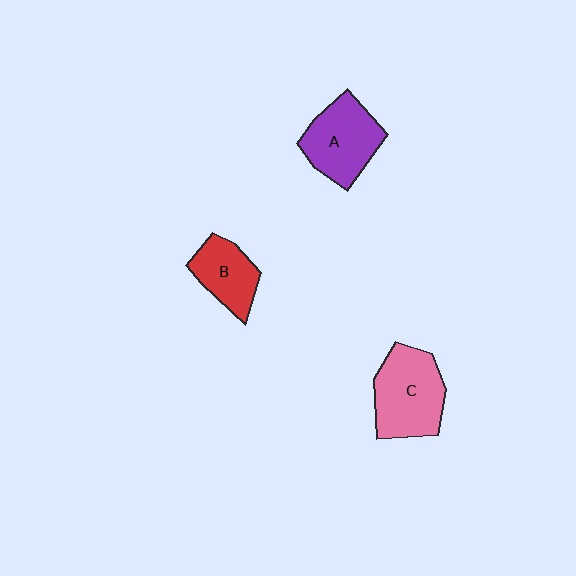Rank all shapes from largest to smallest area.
From largest to smallest: C (pink), A (purple), B (red).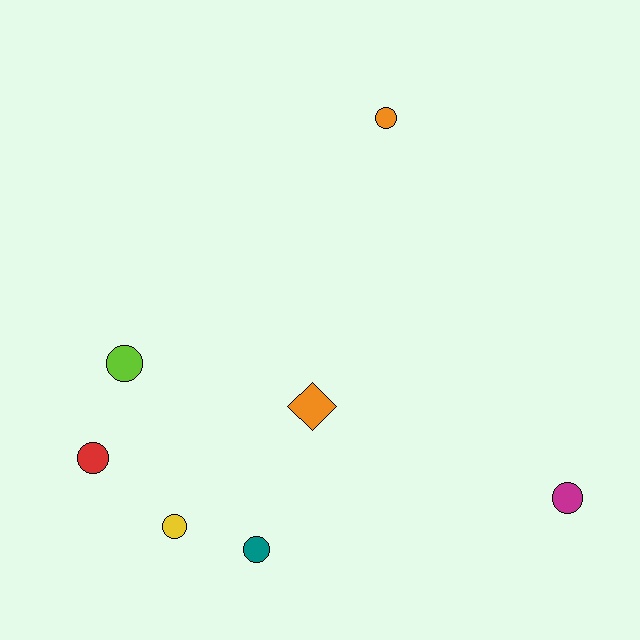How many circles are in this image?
There are 6 circles.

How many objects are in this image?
There are 7 objects.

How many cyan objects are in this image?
There are no cyan objects.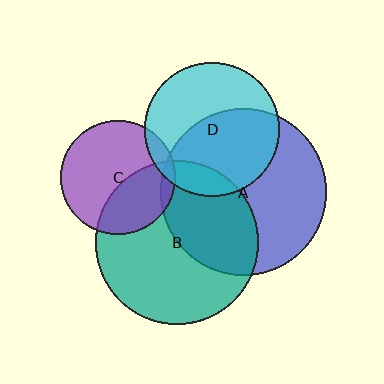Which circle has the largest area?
Circle A (blue).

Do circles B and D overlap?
Yes.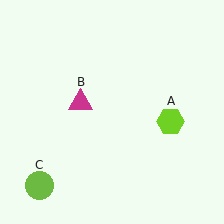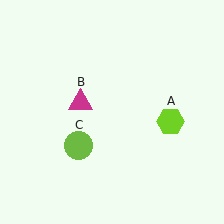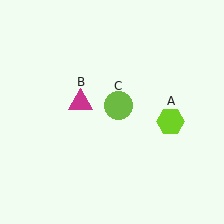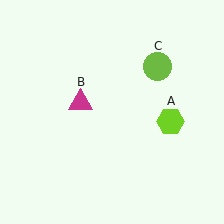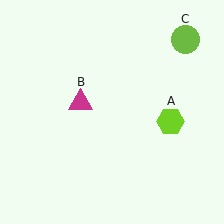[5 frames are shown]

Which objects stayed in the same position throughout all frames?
Lime hexagon (object A) and magenta triangle (object B) remained stationary.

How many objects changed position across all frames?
1 object changed position: lime circle (object C).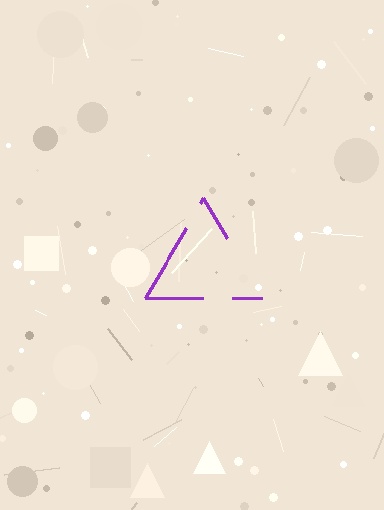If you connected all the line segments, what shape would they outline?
They would outline a triangle.